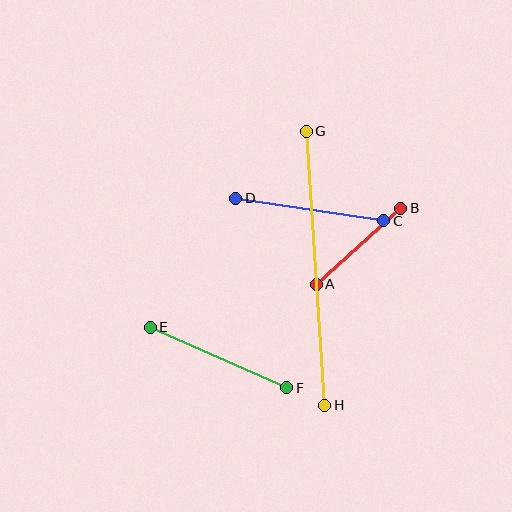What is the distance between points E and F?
The distance is approximately 149 pixels.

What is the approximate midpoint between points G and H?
The midpoint is at approximately (315, 268) pixels.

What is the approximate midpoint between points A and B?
The midpoint is at approximately (359, 246) pixels.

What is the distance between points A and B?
The distance is approximately 114 pixels.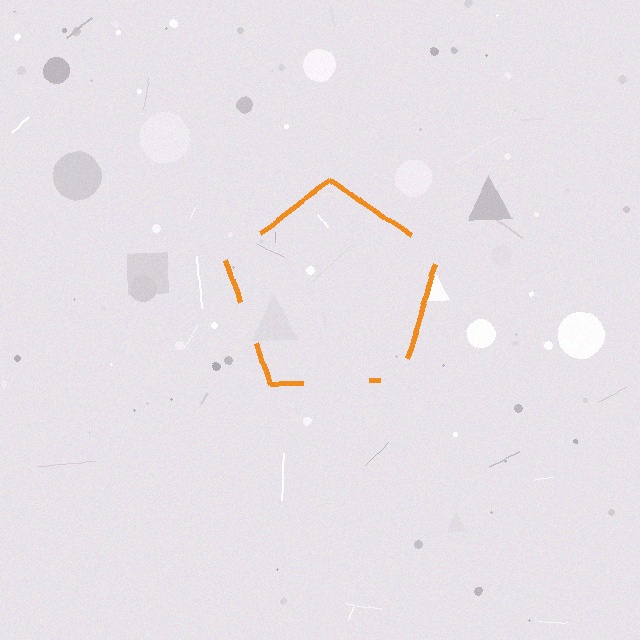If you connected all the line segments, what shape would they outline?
They would outline a pentagon.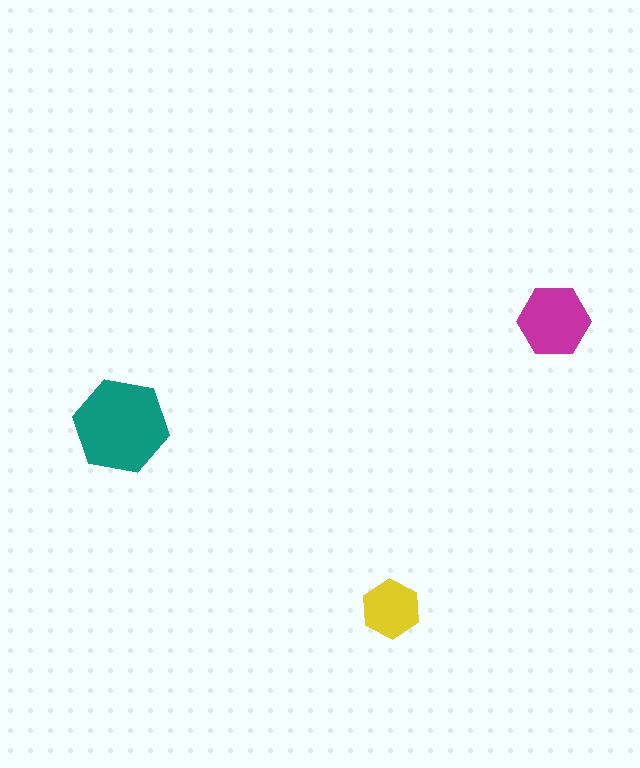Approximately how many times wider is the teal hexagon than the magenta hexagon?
About 1.5 times wider.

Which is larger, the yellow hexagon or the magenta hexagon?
The magenta one.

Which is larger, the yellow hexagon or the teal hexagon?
The teal one.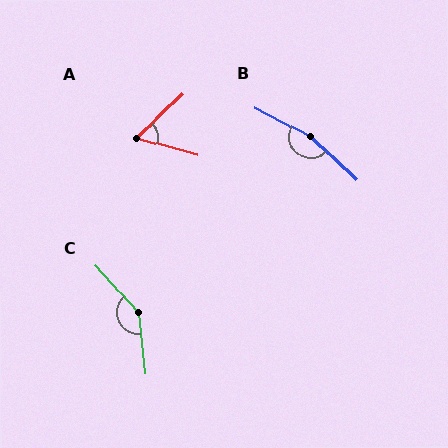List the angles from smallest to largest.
A (59°), C (144°), B (164°).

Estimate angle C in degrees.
Approximately 144 degrees.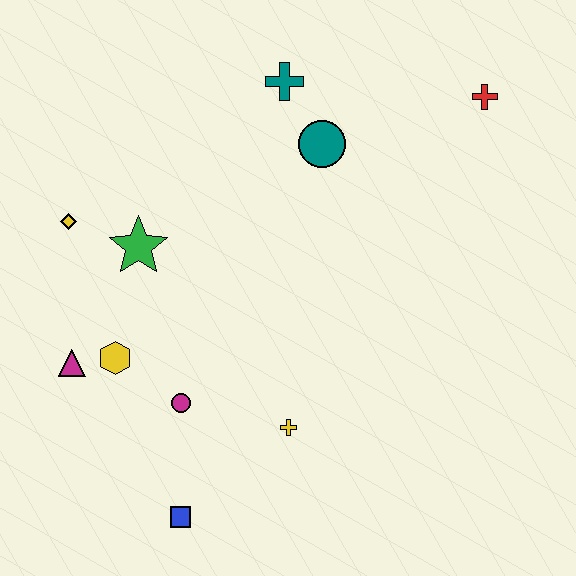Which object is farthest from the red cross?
The blue square is farthest from the red cross.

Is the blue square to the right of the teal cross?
No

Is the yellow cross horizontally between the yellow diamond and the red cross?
Yes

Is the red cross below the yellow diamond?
No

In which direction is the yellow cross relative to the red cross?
The yellow cross is below the red cross.